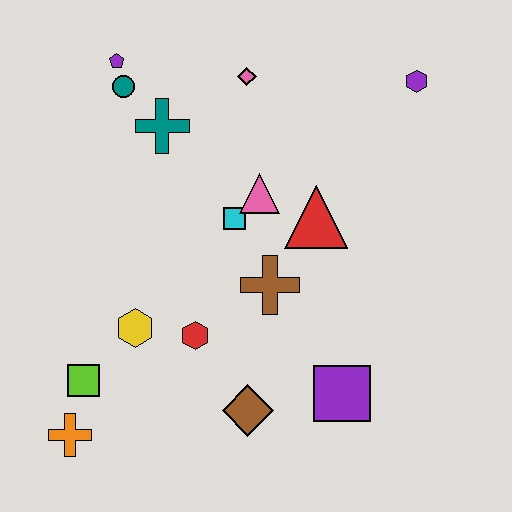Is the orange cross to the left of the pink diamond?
Yes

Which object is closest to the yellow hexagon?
The red hexagon is closest to the yellow hexagon.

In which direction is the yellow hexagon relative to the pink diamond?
The yellow hexagon is below the pink diamond.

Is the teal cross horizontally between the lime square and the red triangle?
Yes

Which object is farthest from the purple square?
The purple pentagon is farthest from the purple square.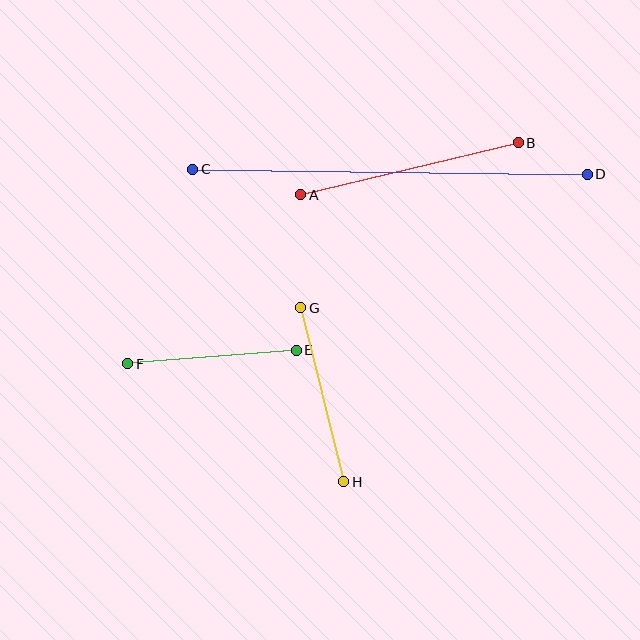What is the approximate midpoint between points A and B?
The midpoint is at approximately (409, 169) pixels.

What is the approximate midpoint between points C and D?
The midpoint is at approximately (390, 172) pixels.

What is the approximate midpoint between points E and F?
The midpoint is at approximately (212, 357) pixels.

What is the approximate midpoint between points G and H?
The midpoint is at approximately (322, 395) pixels.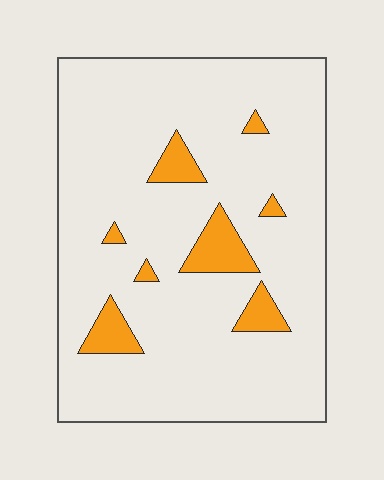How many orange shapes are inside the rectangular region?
8.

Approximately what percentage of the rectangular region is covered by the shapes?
Approximately 10%.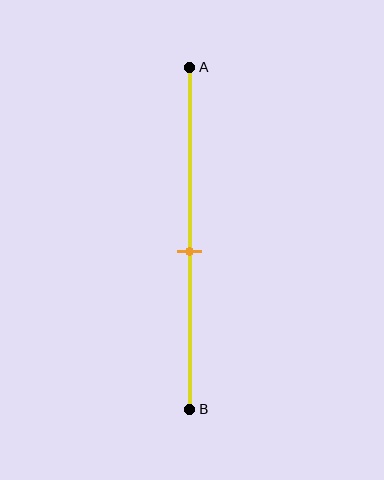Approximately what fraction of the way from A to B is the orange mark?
The orange mark is approximately 55% of the way from A to B.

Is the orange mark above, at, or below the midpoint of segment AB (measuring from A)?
The orange mark is below the midpoint of segment AB.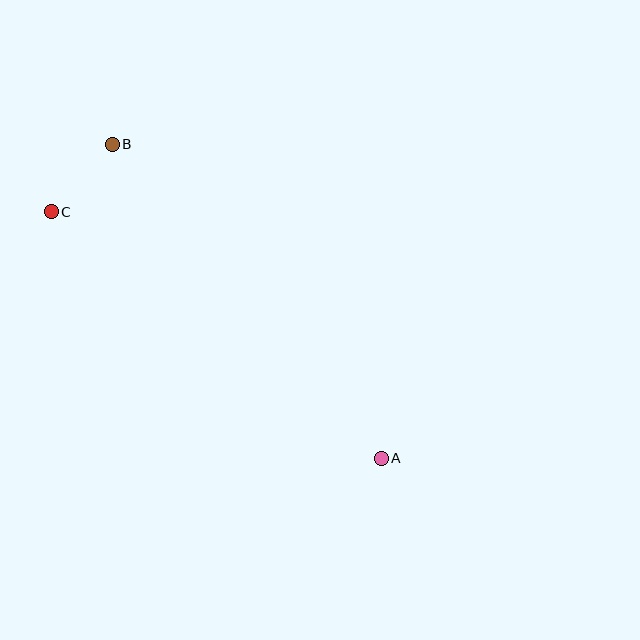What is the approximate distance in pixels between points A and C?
The distance between A and C is approximately 412 pixels.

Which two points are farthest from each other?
Points A and B are farthest from each other.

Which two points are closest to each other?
Points B and C are closest to each other.